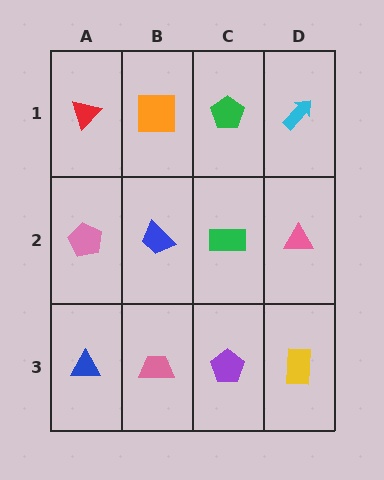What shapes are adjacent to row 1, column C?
A green rectangle (row 2, column C), an orange square (row 1, column B), a cyan arrow (row 1, column D).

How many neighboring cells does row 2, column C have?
4.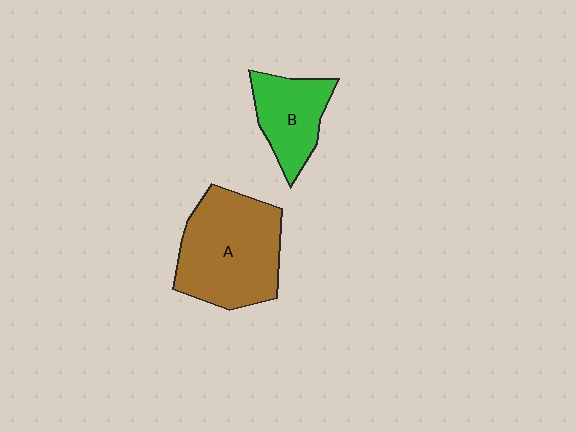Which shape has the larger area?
Shape A (brown).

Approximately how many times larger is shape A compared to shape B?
Approximately 1.8 times.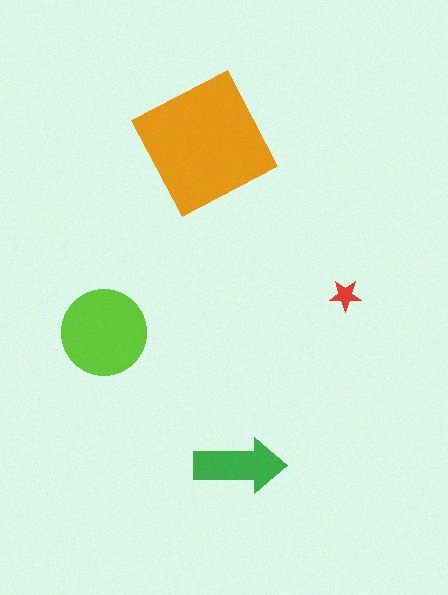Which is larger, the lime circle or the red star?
The lime circle.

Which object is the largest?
The orange square.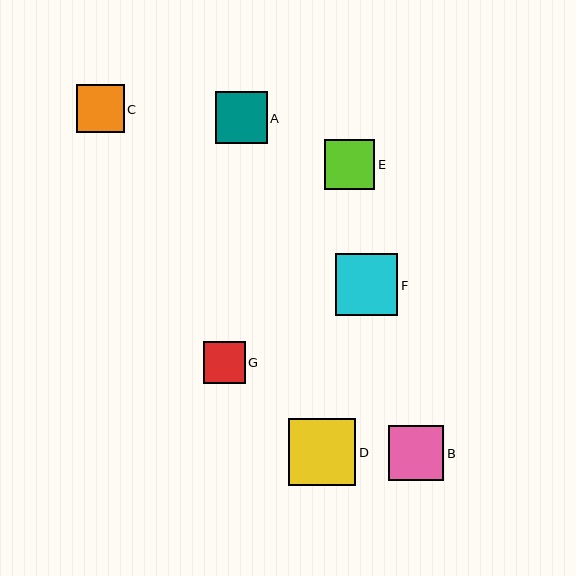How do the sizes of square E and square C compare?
Square E and square C are approximately the same size.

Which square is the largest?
Square D is the largest with a size of approximately 67 pixels.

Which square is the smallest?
Square G is the smallest with a size of approximately 42 pixels.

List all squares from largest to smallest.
From largest to smallest: D, F, B, A, E, C, G.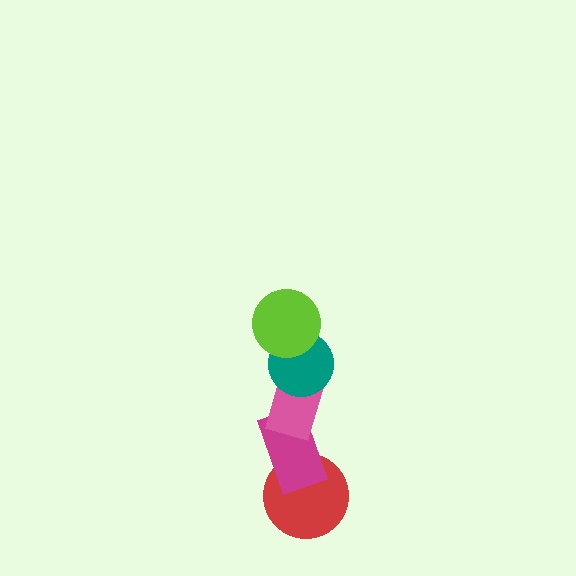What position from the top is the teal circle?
The teal circle is 2nd from the top.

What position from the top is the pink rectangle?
The pink rectangle is 3rd from the top.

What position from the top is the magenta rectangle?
The magenta rectangle is 4th from the top.